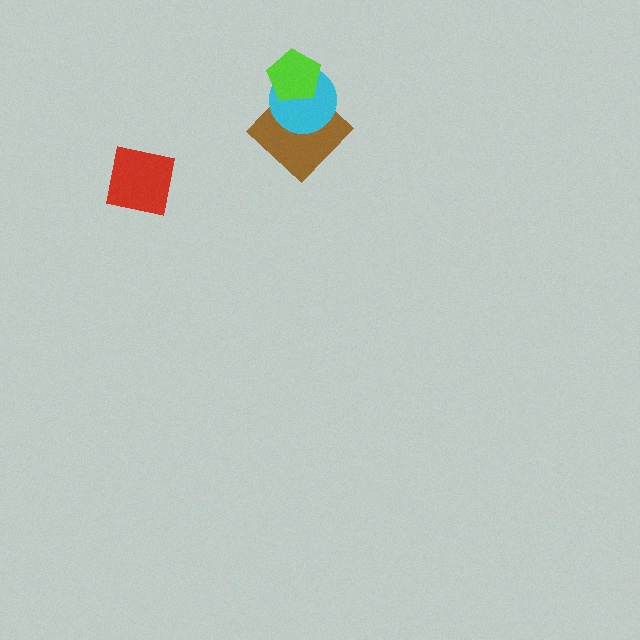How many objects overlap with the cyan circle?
2 objects overlap with the cyan circle.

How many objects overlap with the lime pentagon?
2 objects overlap with the lime pentagon.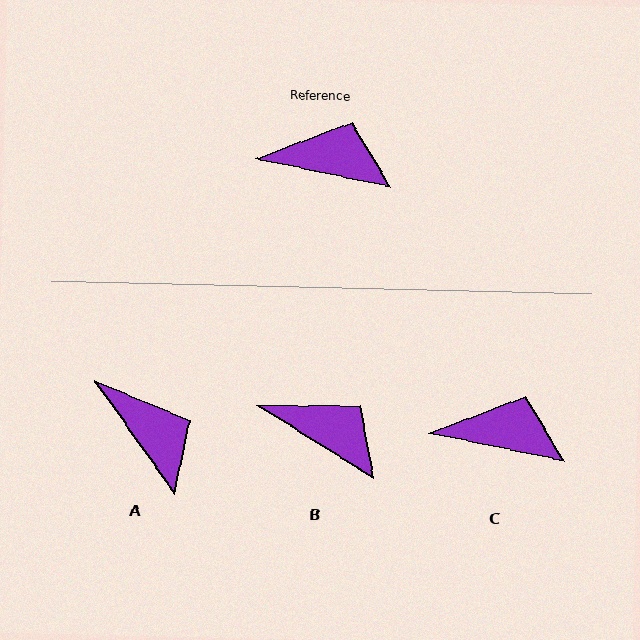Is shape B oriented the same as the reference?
No, it is off by about 20 degrees.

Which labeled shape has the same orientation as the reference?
C.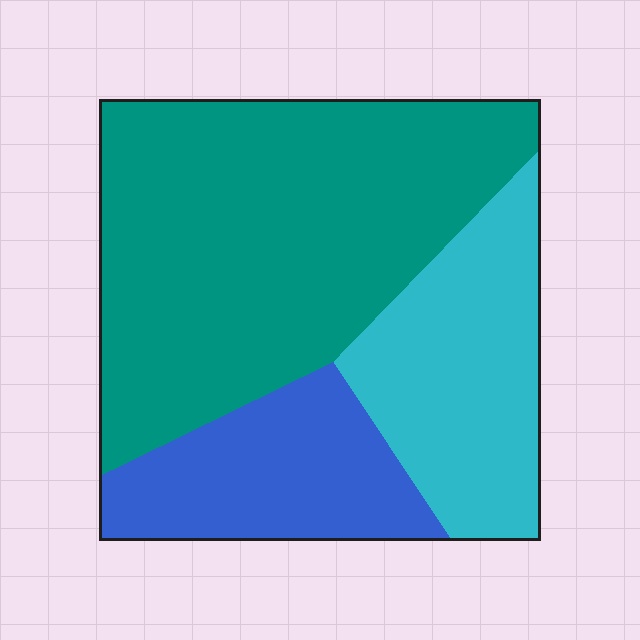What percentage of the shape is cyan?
Cyan takes up about one quarter (1/4) of the shape.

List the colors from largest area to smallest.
From largest to smallest: teal, cyan, blue.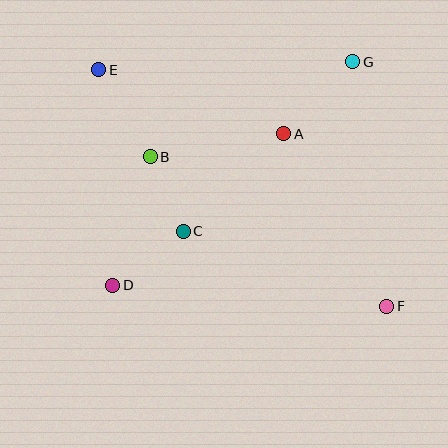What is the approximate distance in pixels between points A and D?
The distance between A and D is approximately 229 pixels.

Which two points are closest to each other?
Points B and C are closest to each other.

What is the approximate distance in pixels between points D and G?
The distance between D and G is approximately 328 pixels.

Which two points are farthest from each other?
Points E and F are farthest from each other.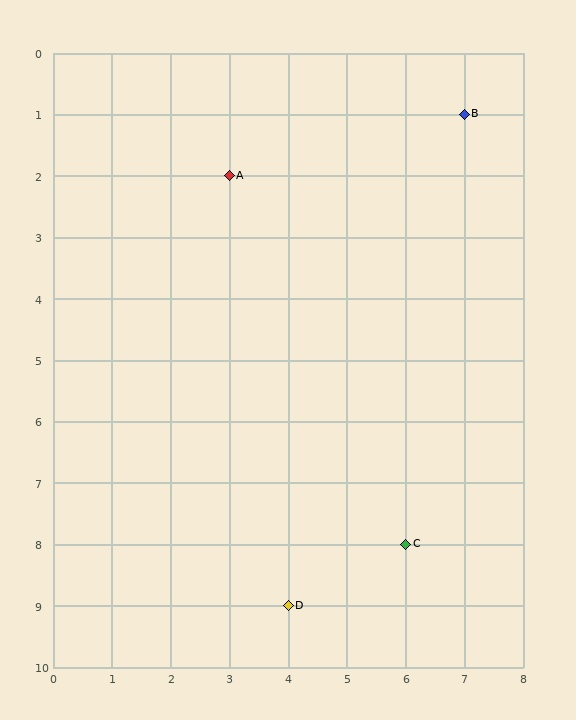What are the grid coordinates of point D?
Point D is at grid coordinates (4, 9).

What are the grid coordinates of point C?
Point C is at grid coordinates (6, 8).